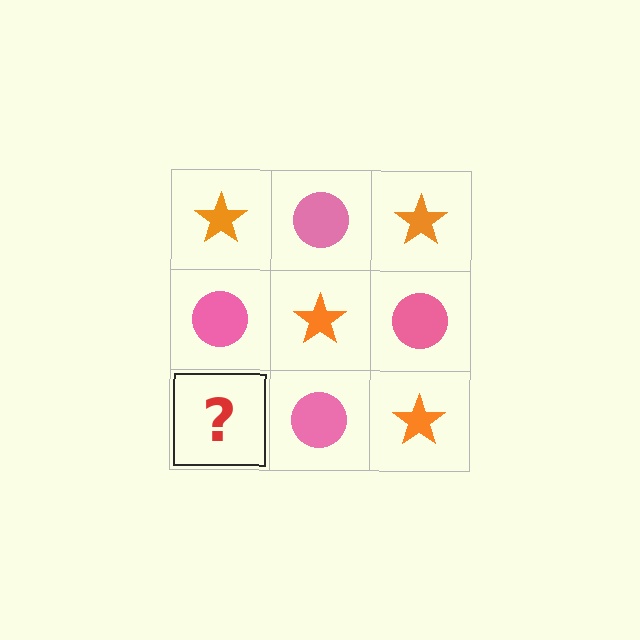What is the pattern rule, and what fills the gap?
The rule is that it alternates orange star and pink circle in a checkerboard pattern. The gap should be filled with an orange star.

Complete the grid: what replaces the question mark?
The question mark should be replaced with an orange star.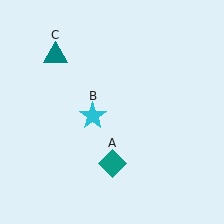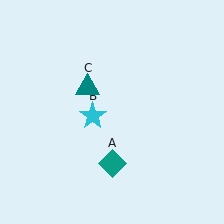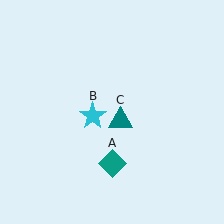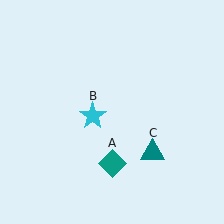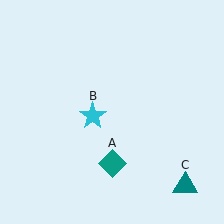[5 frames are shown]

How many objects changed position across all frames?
1 object changed position: teal triangle (object C).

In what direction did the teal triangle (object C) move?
The teal triangle (object C) moved down and to the right.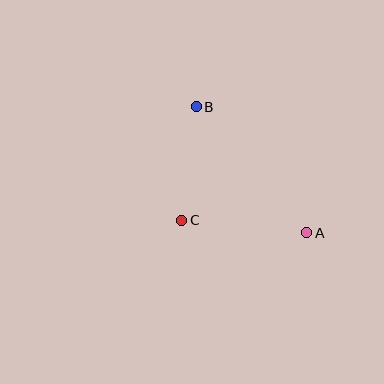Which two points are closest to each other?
Points B and C are closest to each other.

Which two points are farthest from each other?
Points A and B are farthest from each other.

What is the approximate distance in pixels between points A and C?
The distance between A and C is approximately 126 pixels.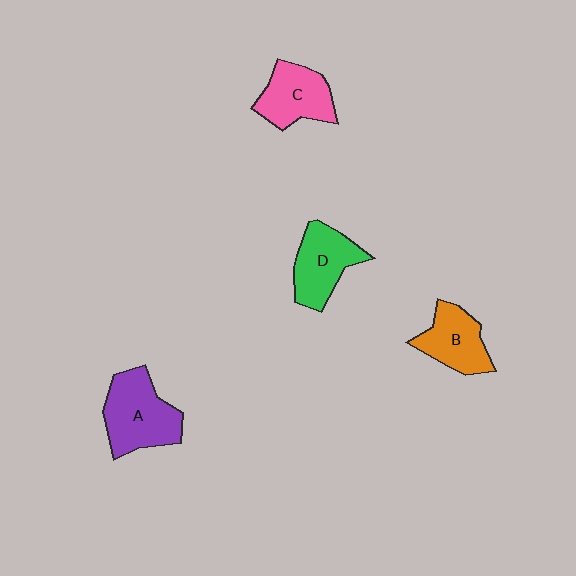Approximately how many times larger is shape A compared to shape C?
Approximately 1.3 times.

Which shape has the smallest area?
Shape B (orange).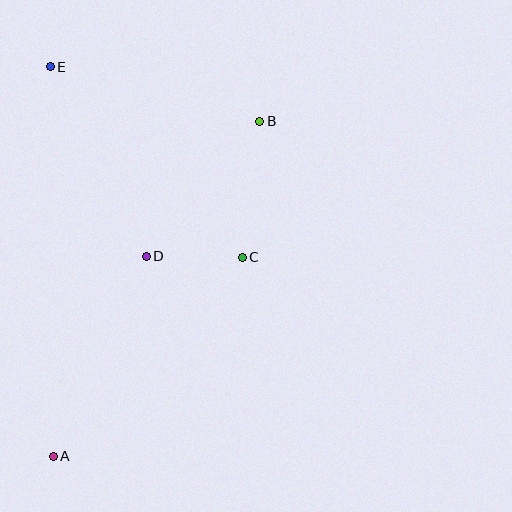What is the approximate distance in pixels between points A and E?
The distance between A and E is approximately 390 pixels.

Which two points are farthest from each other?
Points A and B are farthest from each other.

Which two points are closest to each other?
Points C and D are closest to each other.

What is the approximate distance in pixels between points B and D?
The distance between B and D is approximately 176 pixels.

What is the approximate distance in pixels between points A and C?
The distance between A and C is approximately 275 pixels.